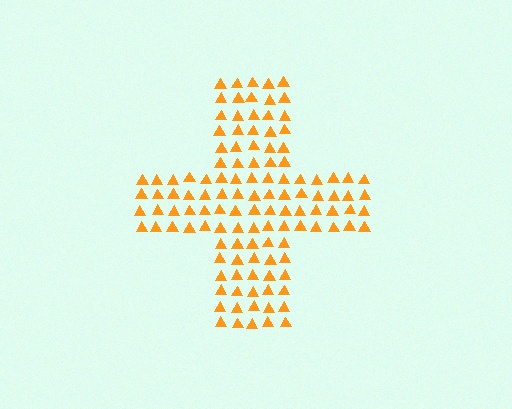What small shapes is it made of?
It is made of small triangles.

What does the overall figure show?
The overall figure shows a cross.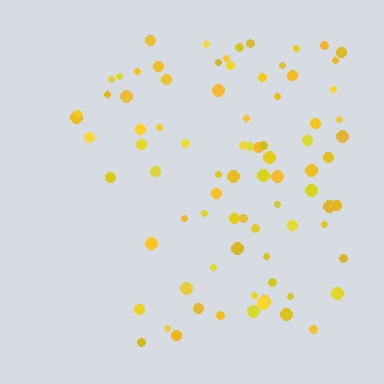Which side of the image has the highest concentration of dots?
The right.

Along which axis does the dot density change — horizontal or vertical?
Horizontal.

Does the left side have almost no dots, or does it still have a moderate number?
Still a moderate number, just noticeably fewer than the right.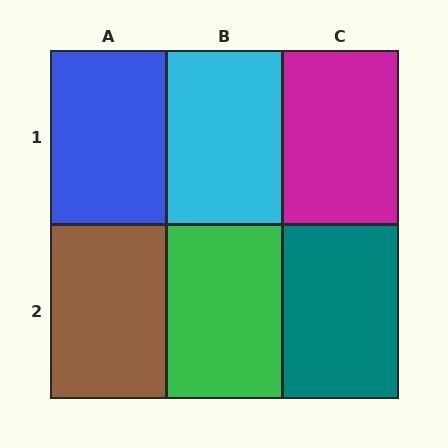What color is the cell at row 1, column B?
Cyan.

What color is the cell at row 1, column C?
Magenta.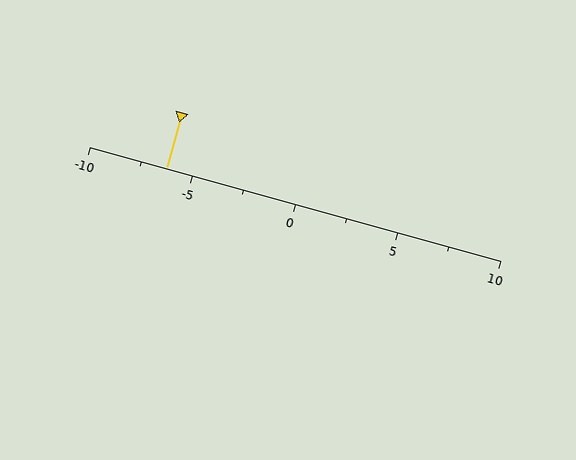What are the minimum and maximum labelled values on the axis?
The axis runs from -10 to 10.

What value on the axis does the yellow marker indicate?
The marker indicates approximately -6.2.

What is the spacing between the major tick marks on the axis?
The major ticks are spaced 5 apart.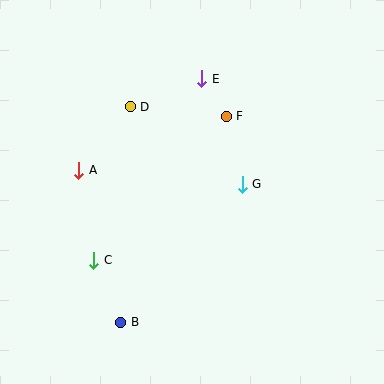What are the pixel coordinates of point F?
Point F is at (226, 116).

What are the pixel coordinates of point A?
Point A is at (79, 170).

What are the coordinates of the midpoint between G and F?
The midpoint between G and F is at (234, 150).